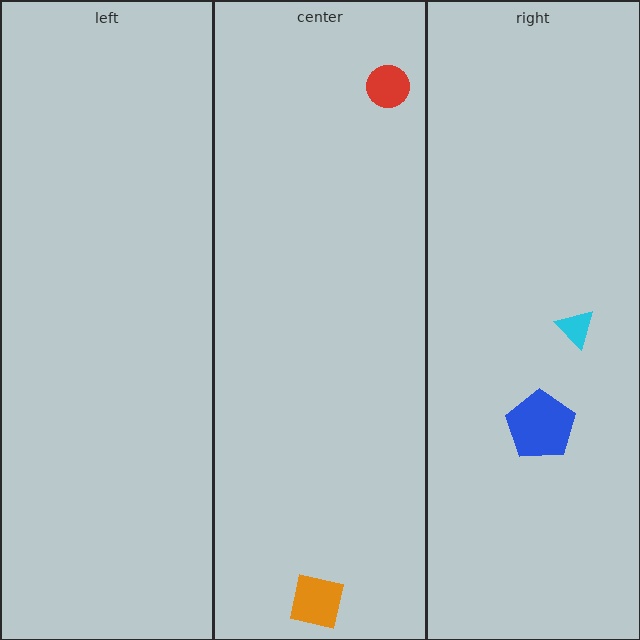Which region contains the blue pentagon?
The right region.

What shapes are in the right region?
The blue pentagon, the cyan triangle.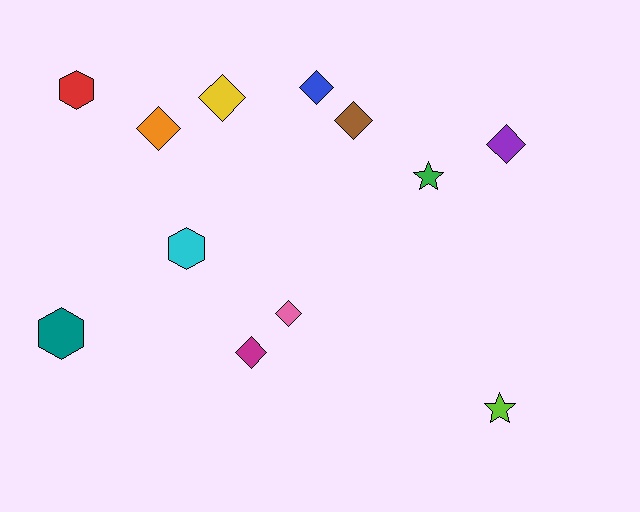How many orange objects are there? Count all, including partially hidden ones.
There is 1 orange object.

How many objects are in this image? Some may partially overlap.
There are 12 objects.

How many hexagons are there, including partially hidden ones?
There are 3 hexagons.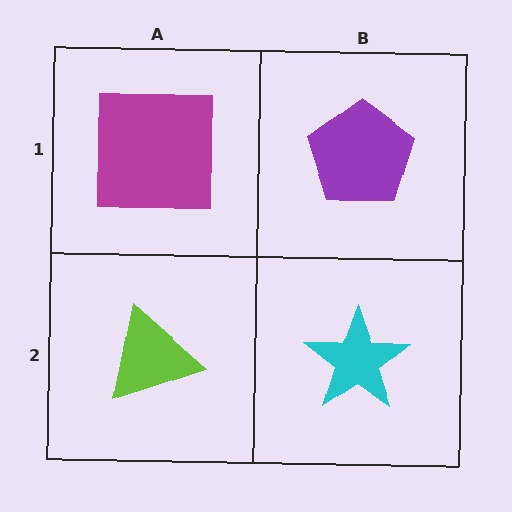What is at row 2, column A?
A lime triangle.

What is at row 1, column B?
A purple pentagon.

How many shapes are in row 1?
2 shapes.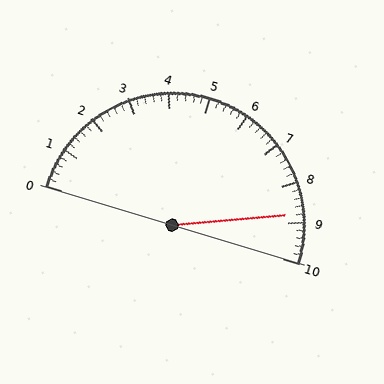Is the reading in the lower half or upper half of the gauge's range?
The reading is in the upper half of the range (0 to 10).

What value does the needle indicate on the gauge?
The needle indicates approximately 8.8.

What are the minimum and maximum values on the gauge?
The gauge ranges from 0 to 10.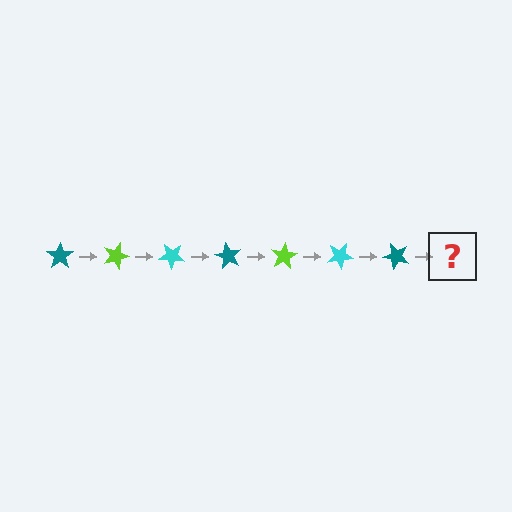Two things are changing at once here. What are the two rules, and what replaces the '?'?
The two rules are that it rotates 20 degrees each step and the color cycles through teal, lime, and cyan. The '?' should be a lime star, rotated 140 degrees from the start.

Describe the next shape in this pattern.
It should be a lime star, rotated 140 degrees from the start.